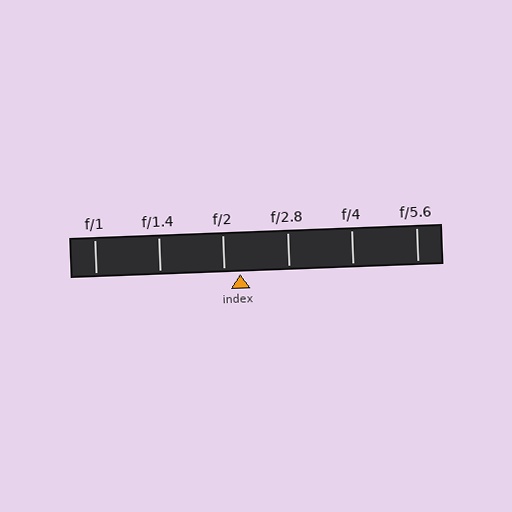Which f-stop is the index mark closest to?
The index mark is closest to f/2.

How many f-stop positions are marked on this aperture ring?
There are 6 f-stop positions marked.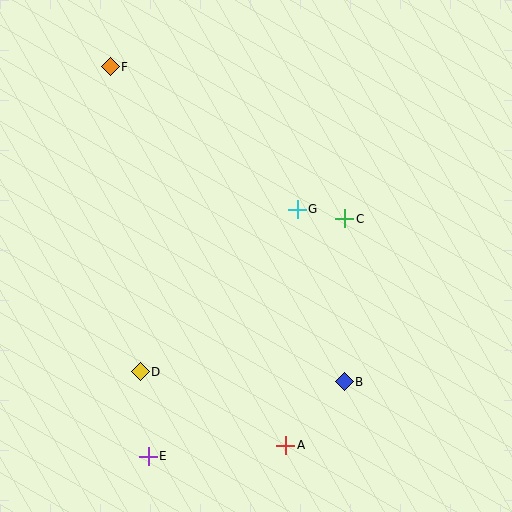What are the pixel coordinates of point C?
Point C is at (345, 219).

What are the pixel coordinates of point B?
Point B is at (344, 382).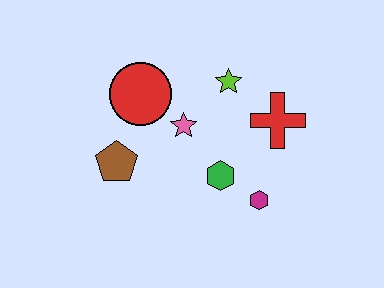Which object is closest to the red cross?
The lime star is closest to the red cross.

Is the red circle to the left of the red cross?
Yes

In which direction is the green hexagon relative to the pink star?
The green hexagon is below the pink star.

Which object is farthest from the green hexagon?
The red circle is farthest from the green hexagon.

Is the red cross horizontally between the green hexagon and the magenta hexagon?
No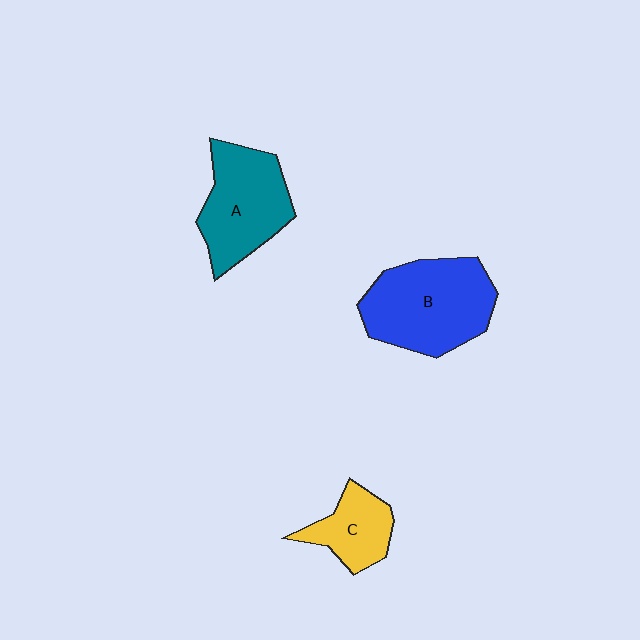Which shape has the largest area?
Shape B (blue).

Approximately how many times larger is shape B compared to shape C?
Approximately 2.1 times.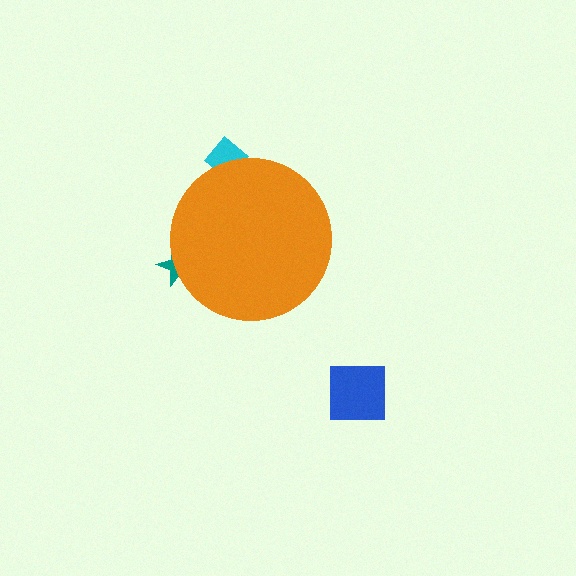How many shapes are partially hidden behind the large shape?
2 shapes are partially hidden.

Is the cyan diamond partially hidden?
Yes, the cyan diamond is partially hidden behind the orange circle.